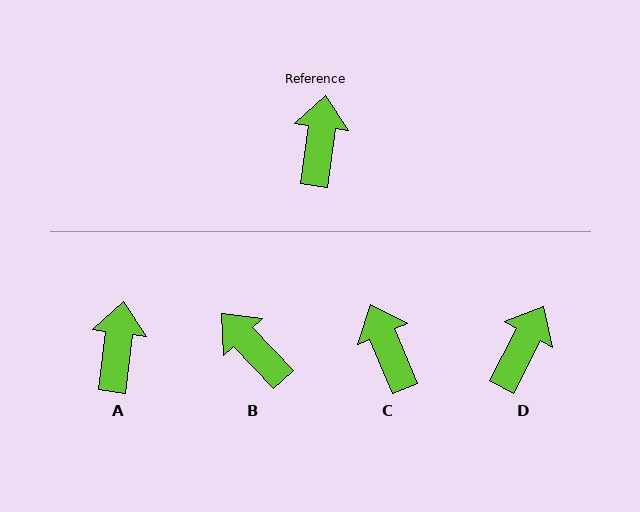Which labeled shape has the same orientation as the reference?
A.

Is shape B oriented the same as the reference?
No, it is off by about 51 degrees.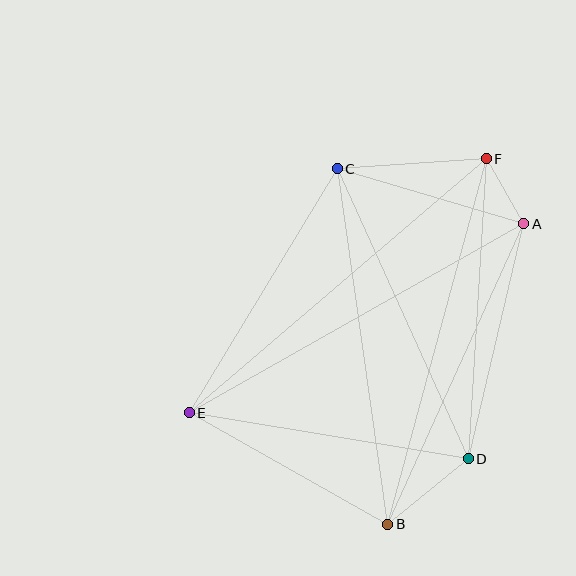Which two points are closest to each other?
Points A and F are closest to each other.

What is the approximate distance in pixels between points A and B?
The distance between A and B is approximately 330 pixels.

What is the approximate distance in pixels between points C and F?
The distance between C and F is approximately 149 pixels.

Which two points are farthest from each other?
Points E and F are farthest from each other.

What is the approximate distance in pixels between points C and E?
The distance between C and E is approximately 286 pixels.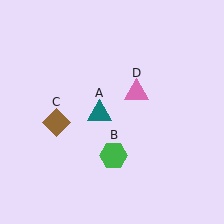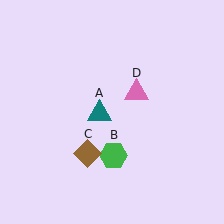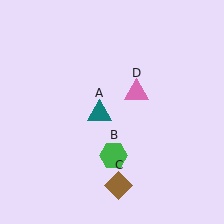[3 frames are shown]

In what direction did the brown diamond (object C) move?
The brown diamond (object C) moved down and to the right.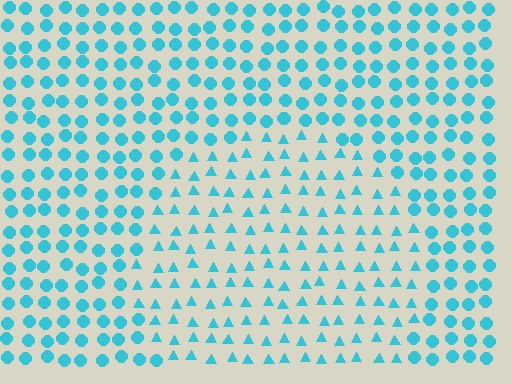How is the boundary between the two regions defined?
The boundary is defined by a change in element shape: triangles inside vs. circles outside. All elements share the same color and spacing.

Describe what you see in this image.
The image is filled with small cyan elements arranged in a uniform grid. A circle-shaped region contains triangles, while the surrounding area contains circles. The boundary is defined purely by the change in element shape.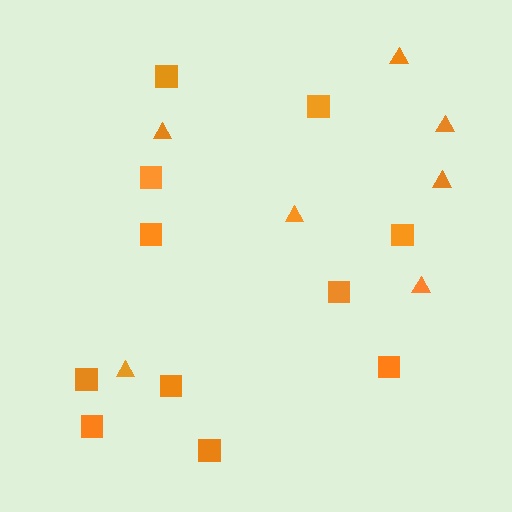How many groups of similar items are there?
There are 2 groups: one group of triangles (7) and one group of squares (11).